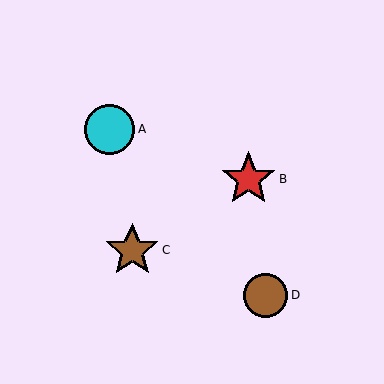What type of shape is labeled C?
Shape C is a brown star.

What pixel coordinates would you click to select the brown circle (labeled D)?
Click at (265, 295) to select the brown circle D.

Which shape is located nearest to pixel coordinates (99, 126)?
The cyan circle (labeled A) at (110, 129) is nearest to that location.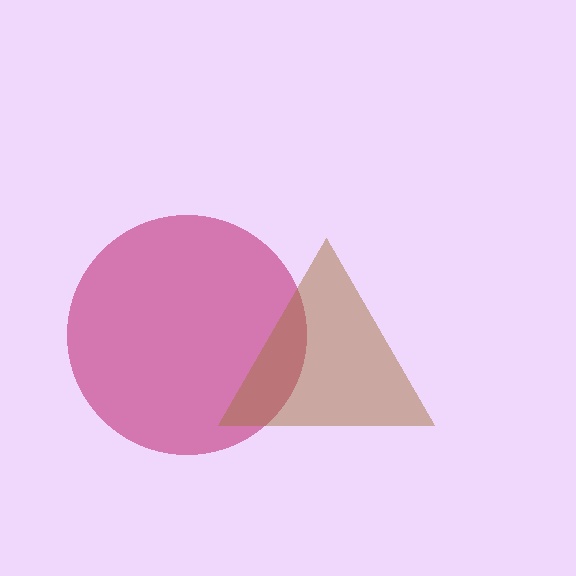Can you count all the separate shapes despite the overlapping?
Yes, there are 2 separate shapes.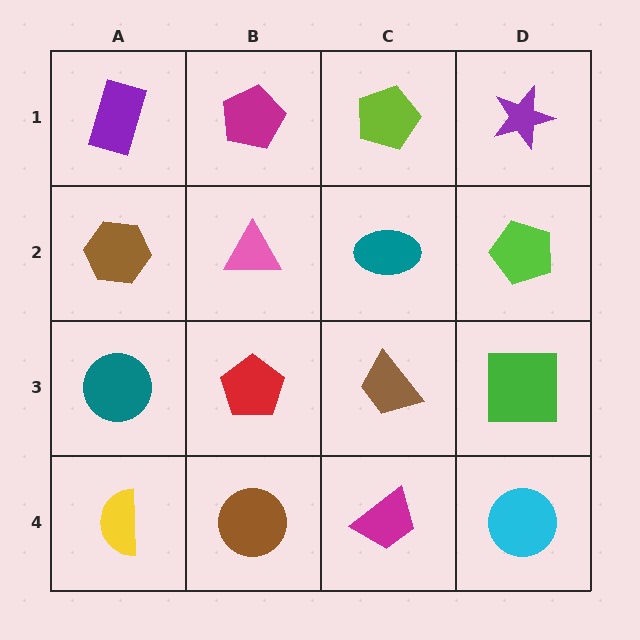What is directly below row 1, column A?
A brown hexagon.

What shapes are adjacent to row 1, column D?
A lime pentagon (row 2, column D), a lime pentagon (row 1, column C).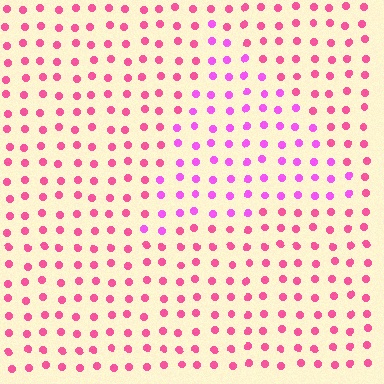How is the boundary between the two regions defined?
The boundary is defined purely by a slight shift in hue (about 34 degrees). Spacing, size, and orientation are identical on both sides.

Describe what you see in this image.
The image is filled with small pink elements in a uniform arrangement. A triangle-shaped region is visible where the elements are tinted to a slightly different hue, forming a subtle color boundary.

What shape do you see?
I see a triangle.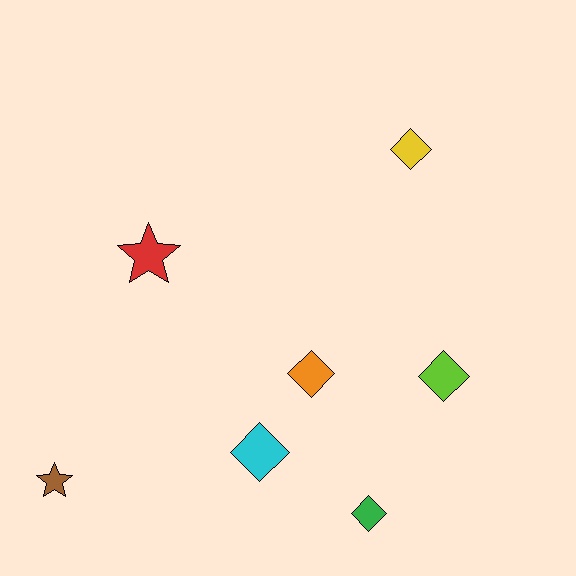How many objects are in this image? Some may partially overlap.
There are 7 objects.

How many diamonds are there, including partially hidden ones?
There are 5 diamonds.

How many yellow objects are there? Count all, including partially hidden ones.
There is 1 yellow object.